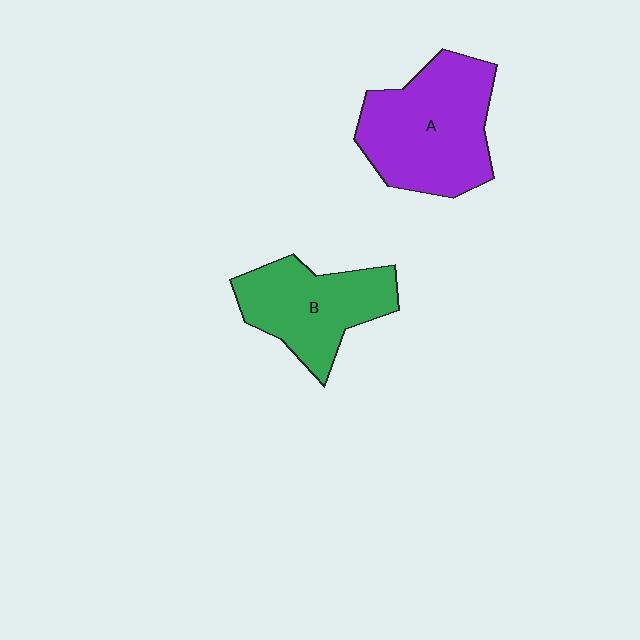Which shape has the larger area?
Shape A (purple).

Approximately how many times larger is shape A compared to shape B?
Approximately 1.3 times.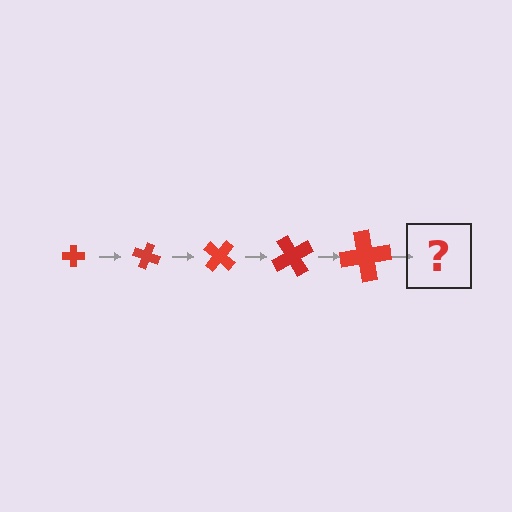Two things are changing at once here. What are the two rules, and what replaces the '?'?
The two rules are that the cross grows larger each step and it rotates 20 degrees each step. The '?' should be a cross, larger than the previous one and rotated 100 degrees from the start.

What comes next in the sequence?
The next element should be a cross, larger than the previous one and rotated 100 degrees from the start.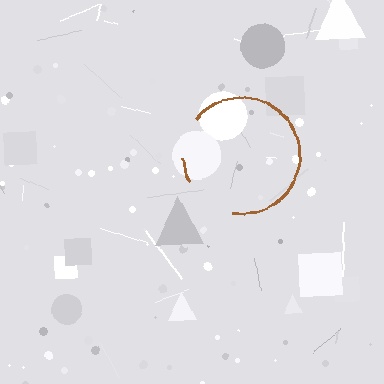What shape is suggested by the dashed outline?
The dashed outline suggests a circle.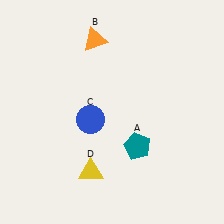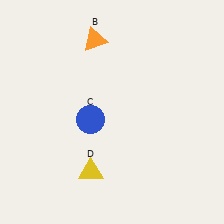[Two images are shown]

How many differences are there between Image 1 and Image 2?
There is 1 difference between the two images.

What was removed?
The teal pentagon (A) was removed in Image 2.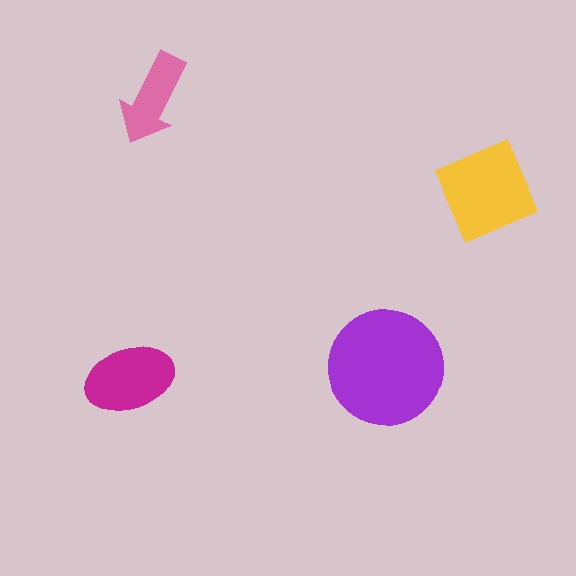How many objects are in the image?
There are 4 objects in the image.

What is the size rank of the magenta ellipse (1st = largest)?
3rd.